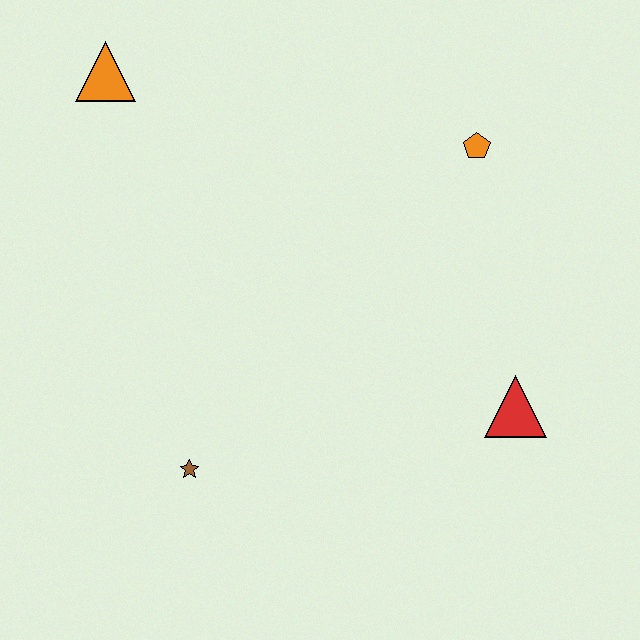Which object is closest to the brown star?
The red triangle is closest to the brown star.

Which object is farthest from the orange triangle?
The red triangle is farthest from the orange triangle.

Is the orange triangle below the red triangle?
No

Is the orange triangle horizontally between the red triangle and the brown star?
No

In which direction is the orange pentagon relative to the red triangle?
The orange pentagon is above the red triangle.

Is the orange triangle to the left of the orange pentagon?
Yes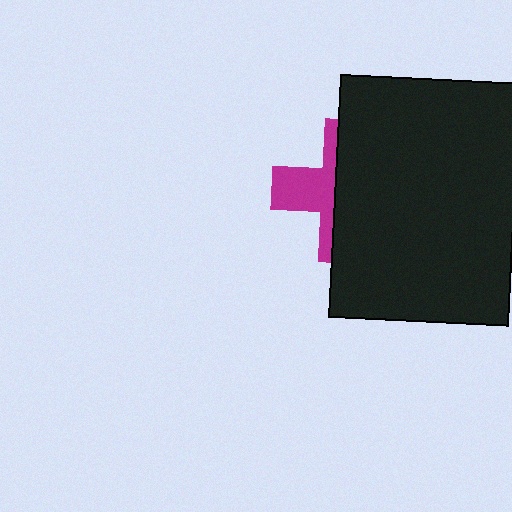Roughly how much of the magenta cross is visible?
A small part of it is visible (roughly 39%).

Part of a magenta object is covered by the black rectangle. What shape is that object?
It is a cross.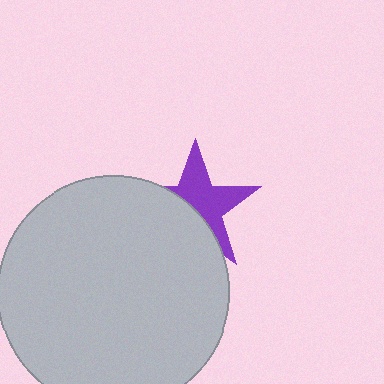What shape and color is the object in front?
The object in front is a light gray circle.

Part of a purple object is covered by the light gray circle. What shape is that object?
It is a star.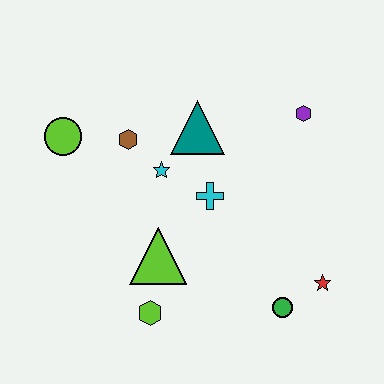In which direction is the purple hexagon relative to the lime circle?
The purple hexagon is to the right of the lime circle.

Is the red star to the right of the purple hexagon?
Yes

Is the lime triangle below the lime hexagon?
No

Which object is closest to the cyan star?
The brown hexagon is closest to the cyan star.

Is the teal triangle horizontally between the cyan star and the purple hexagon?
Yes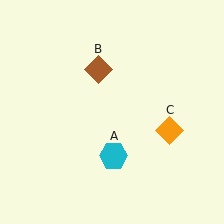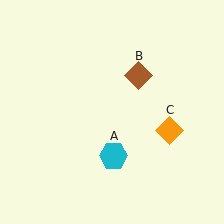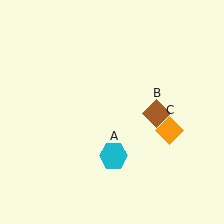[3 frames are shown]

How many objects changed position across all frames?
1 object changed position: brown diamond (object B).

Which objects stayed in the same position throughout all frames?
Cyan hexagon (object A) and orange diamond (object C) remained stationary.